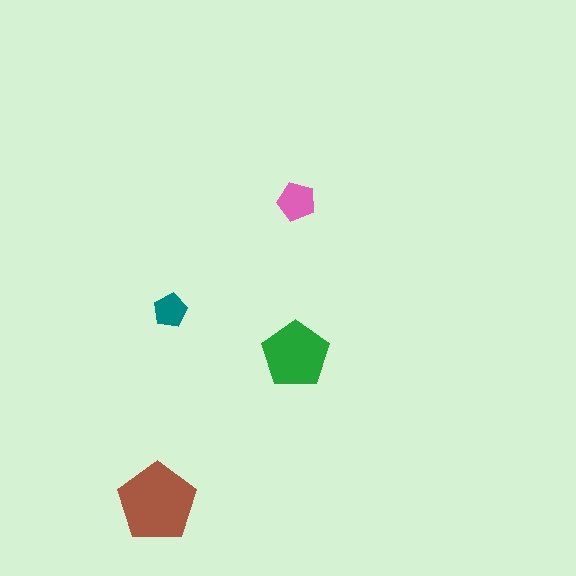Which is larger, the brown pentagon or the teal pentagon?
The brown one.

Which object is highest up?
The pink pentagon is topmost.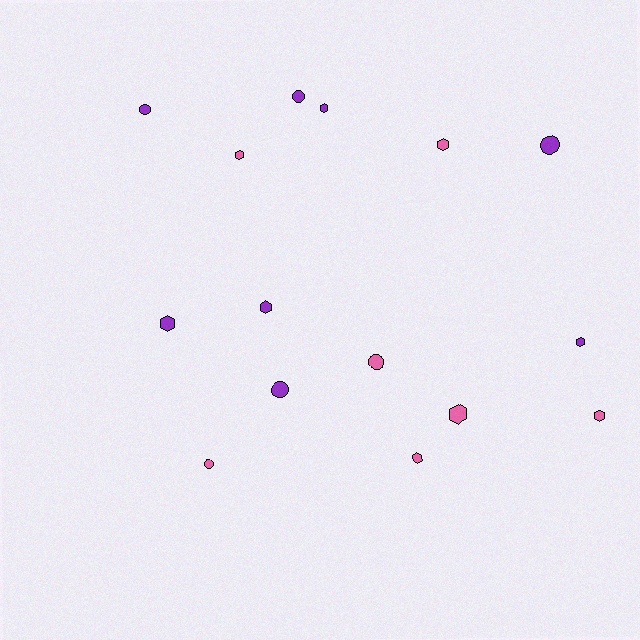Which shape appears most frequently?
Hexagon, with 9 objects.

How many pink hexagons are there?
There are 5 pink hexagons.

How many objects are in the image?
There are 15 objects.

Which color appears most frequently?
Purple, with 8 objects.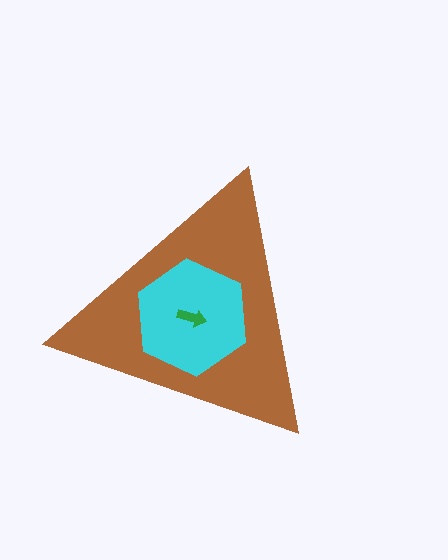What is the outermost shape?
The brown triangle.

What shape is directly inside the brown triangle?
The cyan hexagon.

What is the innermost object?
The green arrow.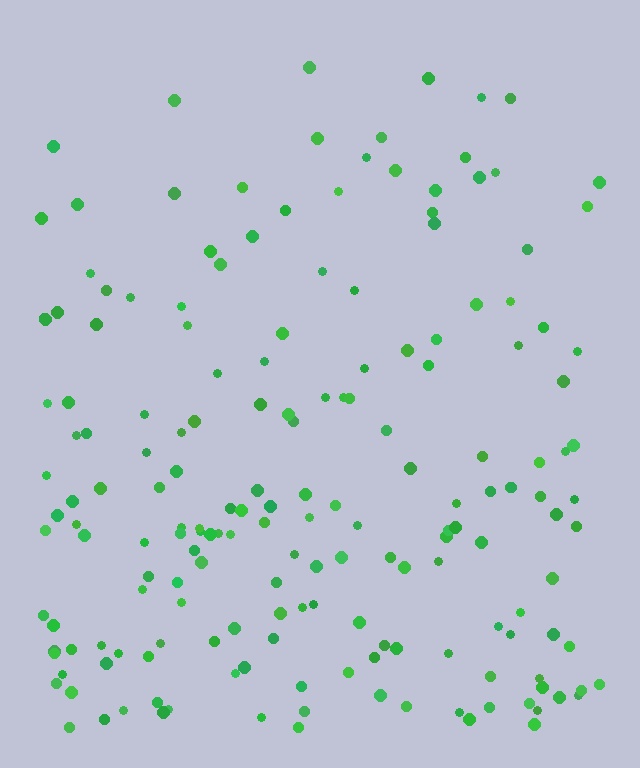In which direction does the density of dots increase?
From top to bottom, with the bottom side densest.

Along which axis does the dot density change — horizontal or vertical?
Vertical.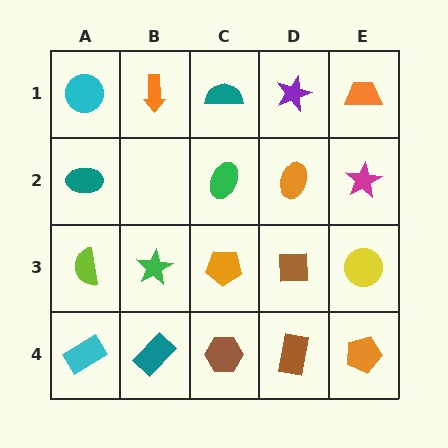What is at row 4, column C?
A brown hexagon.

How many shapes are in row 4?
5 shapes.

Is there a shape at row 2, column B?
No, that cell is empty.